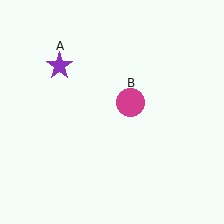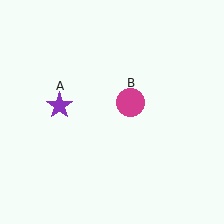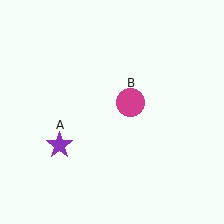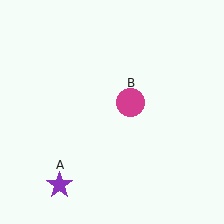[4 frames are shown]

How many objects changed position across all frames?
1 object changed position: purple star (object A).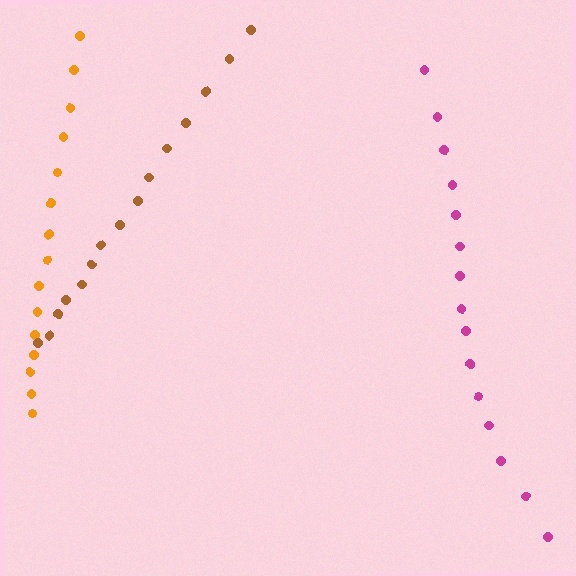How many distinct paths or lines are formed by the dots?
There are 3 distinct paths.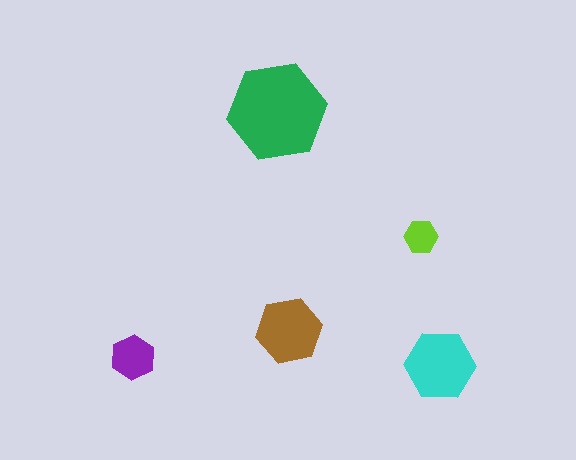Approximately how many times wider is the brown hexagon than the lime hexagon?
About 2 times wider.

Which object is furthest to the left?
The purple hexagon is leftmost.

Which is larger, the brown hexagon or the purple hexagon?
The brown one.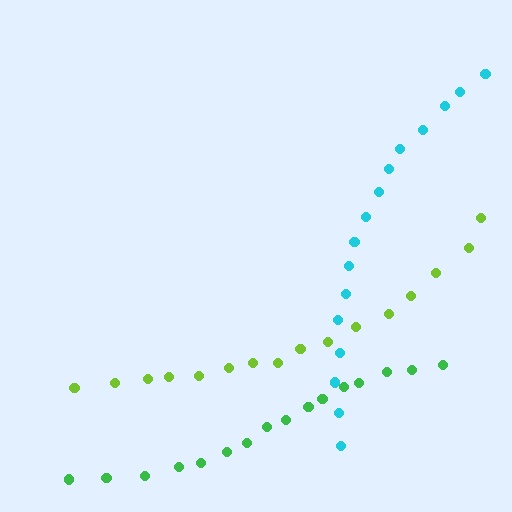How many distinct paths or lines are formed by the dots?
There are 3 distinct paths.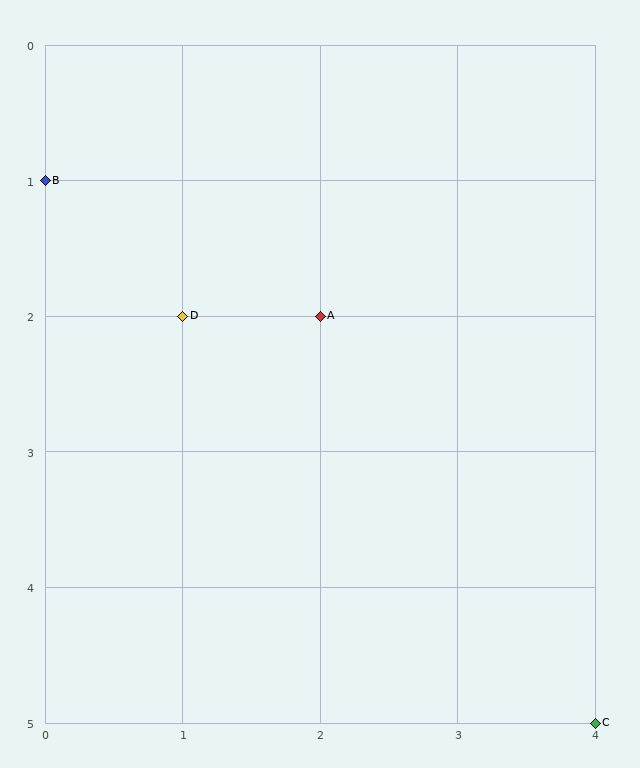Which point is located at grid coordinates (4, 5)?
Point C is at (4, 5).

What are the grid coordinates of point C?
Point C is at grid coordinates (4, 5).